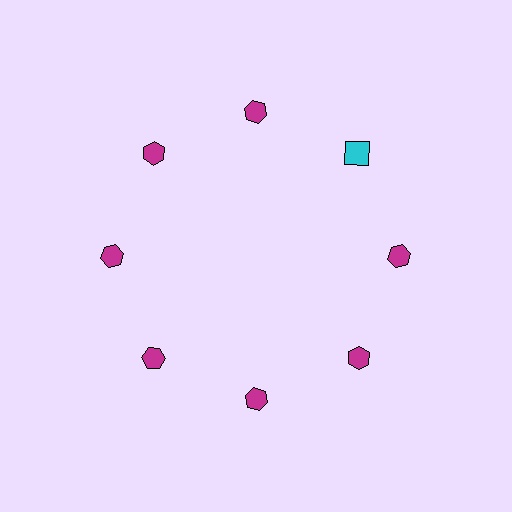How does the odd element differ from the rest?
It differs in both color (cyan instead of magenta) and shape (square instead of hexagon).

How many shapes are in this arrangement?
There are 8 shapes arranged in a ring pattern.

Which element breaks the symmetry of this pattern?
The cyan square at roughly the 2 o'clock position breaks the symmetry. All other shapes are magenta hexagons.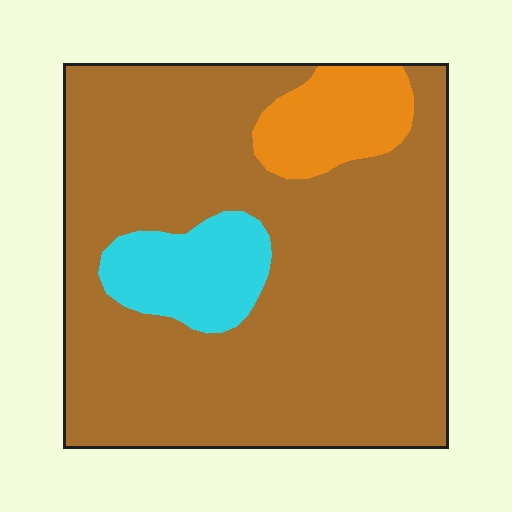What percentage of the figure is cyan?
Cyan covers roughly 10% of the figure.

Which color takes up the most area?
Brown, at roughly 80%.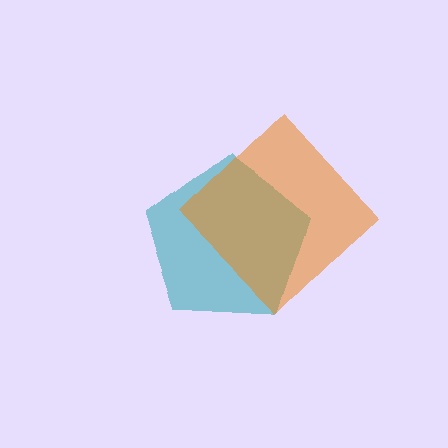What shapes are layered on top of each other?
The layered shapes are: a teal pentagon, an orange diamond.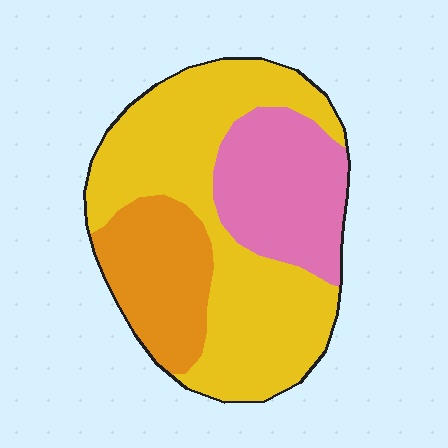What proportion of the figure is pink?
Pink takes up about one quarter (1/4) of the figure.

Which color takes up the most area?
Yellow, at roughly 55%.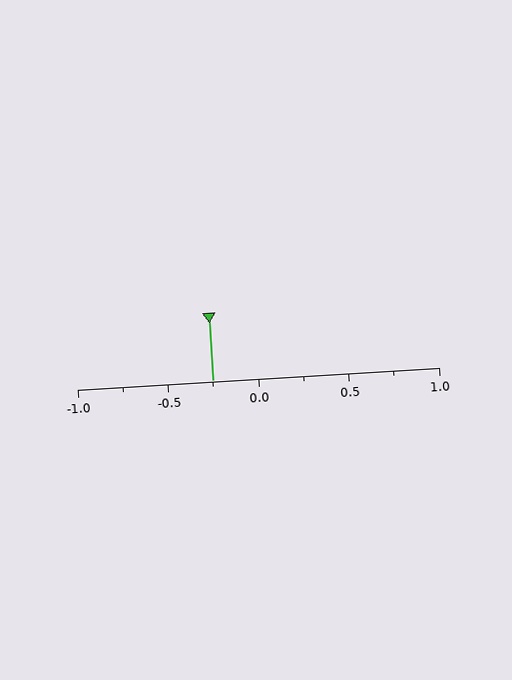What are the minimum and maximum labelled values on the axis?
The axis runs from -1.0 to 1.0.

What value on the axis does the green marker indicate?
The marker indicates approximately -0.25.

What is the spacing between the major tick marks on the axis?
The major ticks are spaced 0.5 apart.